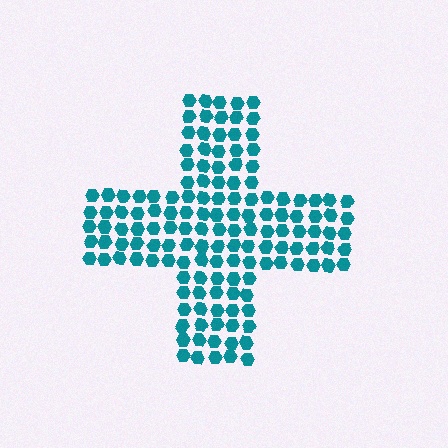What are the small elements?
The small elements are hexagons.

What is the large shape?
The large shape is a cross.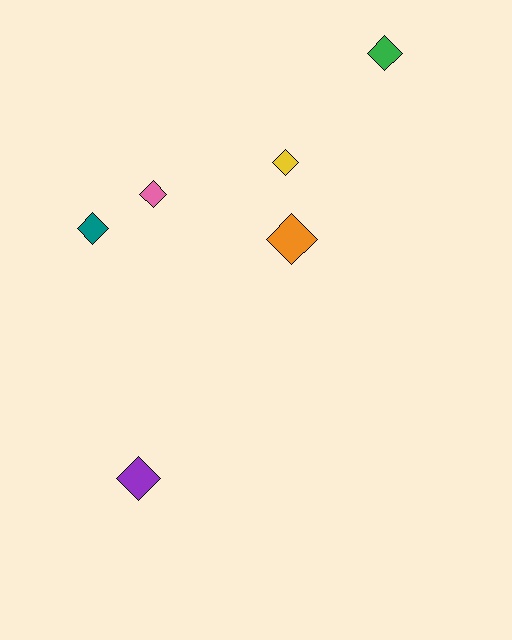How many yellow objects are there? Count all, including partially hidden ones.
There is 1 yellow object.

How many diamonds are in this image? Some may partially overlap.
There are 6 diamonds.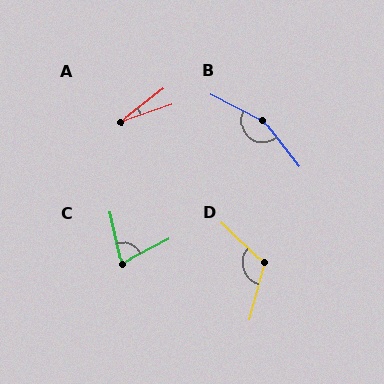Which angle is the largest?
B, at approximately 155 degrees.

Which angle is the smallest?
A, at approximately 19 degrees.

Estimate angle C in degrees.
Approximately 75 degrees.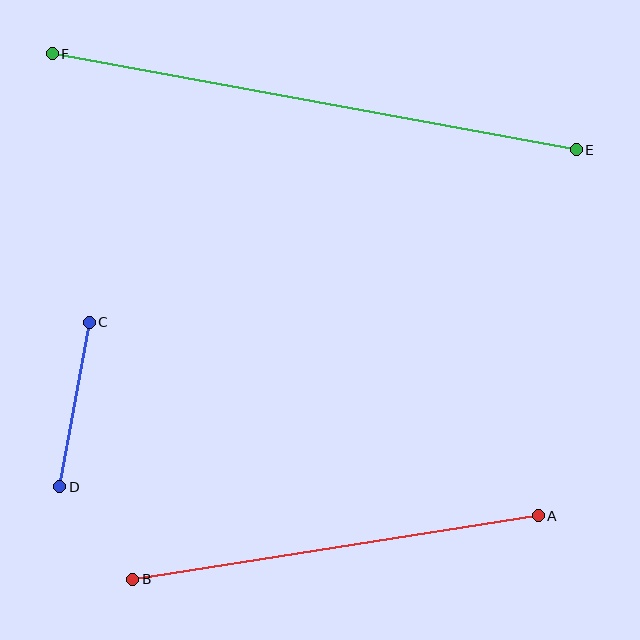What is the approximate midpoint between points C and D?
The midpoint is at approximately (75, 404) pixels.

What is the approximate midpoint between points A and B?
The midpoint is at approximately (336, 548) pixels.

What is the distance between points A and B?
The distance is approximately 411 pixels.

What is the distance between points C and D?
The distance is approximately 167 pixels.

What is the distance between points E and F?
The distance is approximately 533 pixels.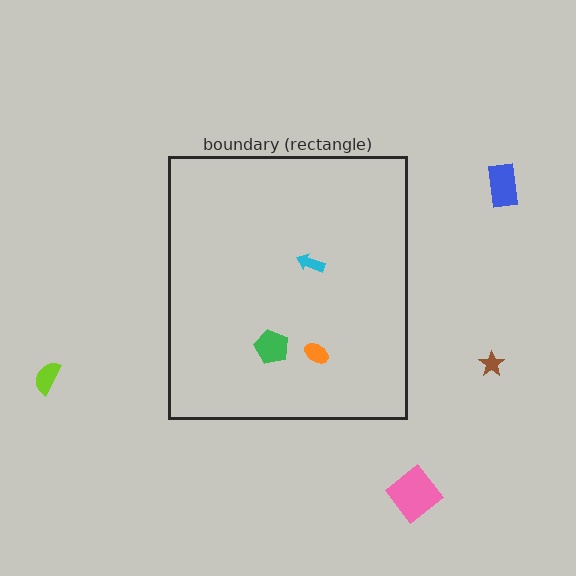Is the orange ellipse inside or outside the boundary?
Inside.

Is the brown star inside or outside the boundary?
Outside.